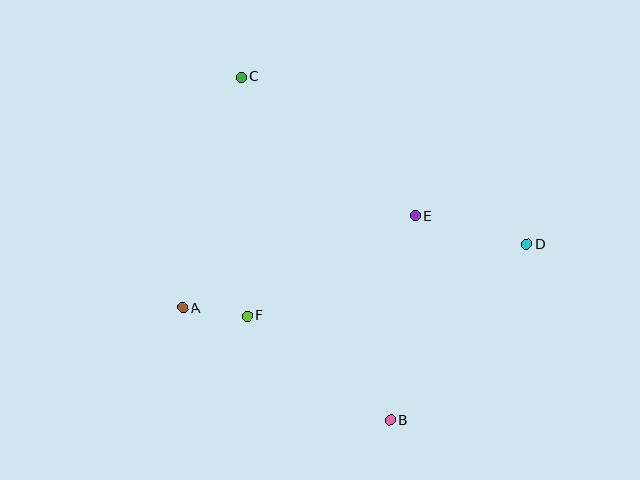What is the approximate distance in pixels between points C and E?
The distance between C and E is approximately 223 pixels.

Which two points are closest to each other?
Points A and F are closest to each other.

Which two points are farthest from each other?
Points B and C are farthest from each other.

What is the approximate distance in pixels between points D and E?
The distance between D and E is approximately 115 pixels.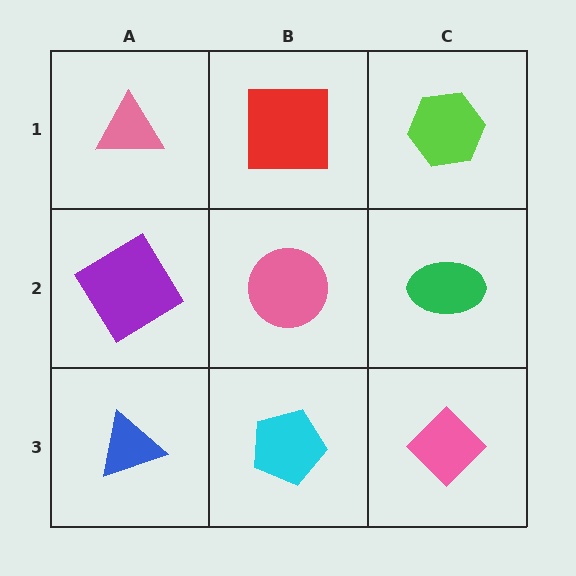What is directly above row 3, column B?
A pink circle.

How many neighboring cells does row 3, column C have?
2.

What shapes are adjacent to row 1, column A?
A purple diamond (row 2, column A), a red square (row 1, column B).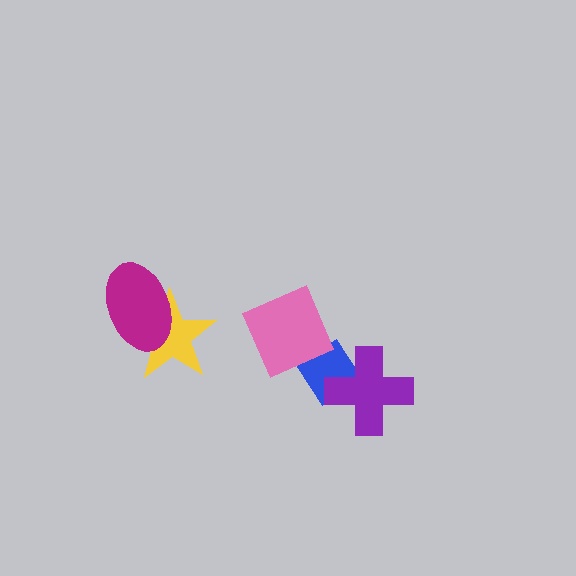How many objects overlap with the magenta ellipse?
1 object overlaps with the magenta ellipse.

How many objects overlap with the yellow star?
1 object overlaps with the yellow star.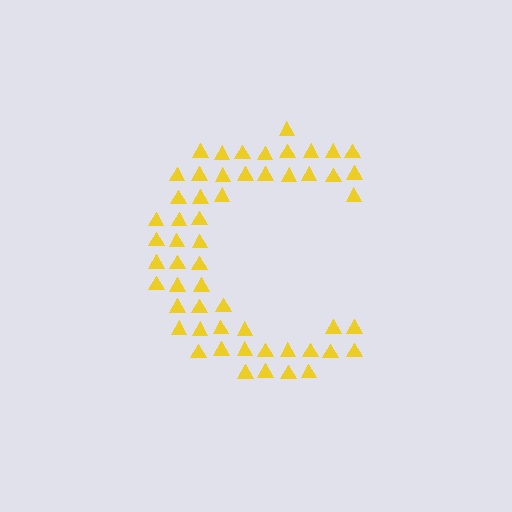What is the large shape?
The large shape is the letter C.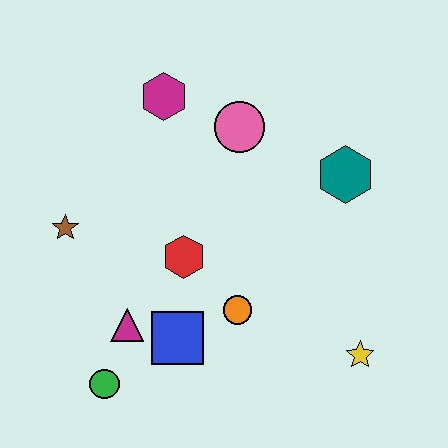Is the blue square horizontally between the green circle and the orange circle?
Yes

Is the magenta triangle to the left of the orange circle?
Yes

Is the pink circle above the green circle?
Yes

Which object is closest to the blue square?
The magenta triangle is closest to the blue square.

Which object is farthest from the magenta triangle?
The teal hexagon is farthest from the magenta triangle.